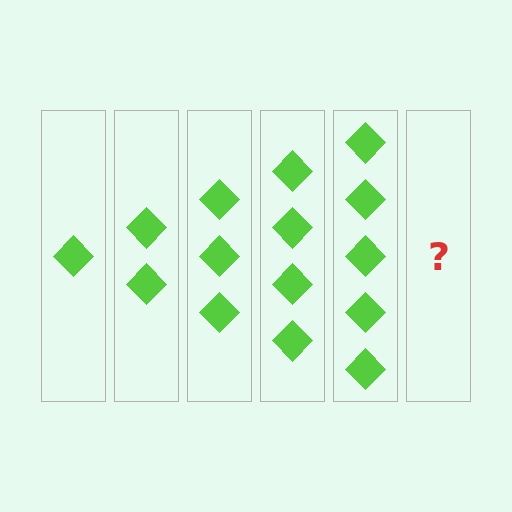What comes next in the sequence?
The next element should be 6 diamonds.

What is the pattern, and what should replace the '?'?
The pattern is that each step adds one more diamond. The '?' should be 6 diamonds.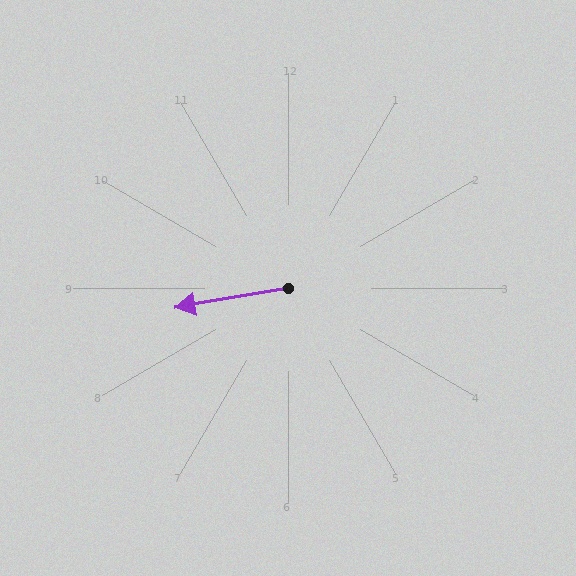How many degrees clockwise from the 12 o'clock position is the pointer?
Approximately 260 degrees.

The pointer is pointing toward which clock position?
Roughly 9 o'clock.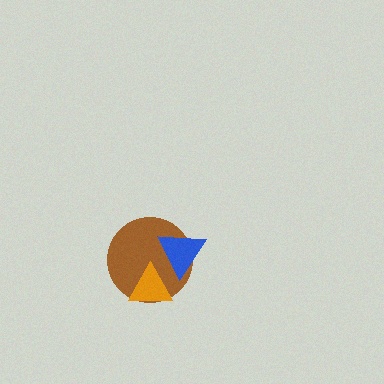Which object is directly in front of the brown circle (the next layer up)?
The orange triangle is directly in front of the brown circle.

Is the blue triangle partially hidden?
No, no other shape covers it.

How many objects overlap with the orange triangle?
2 objects overlap with the orange triangle.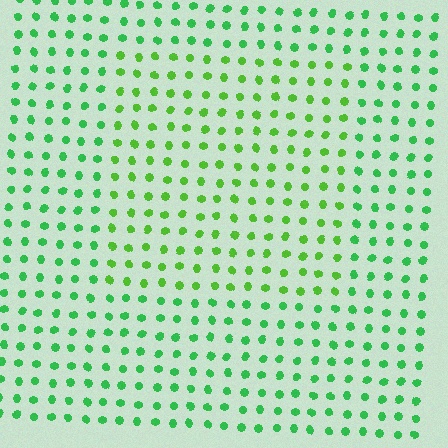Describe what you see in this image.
The image is filled with small green elements in a uniform arrangement. A rectangle-shaped region is visible where the elements are tinted to a slightly different hue, forming a subtle color boundary.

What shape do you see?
I see a rectangle.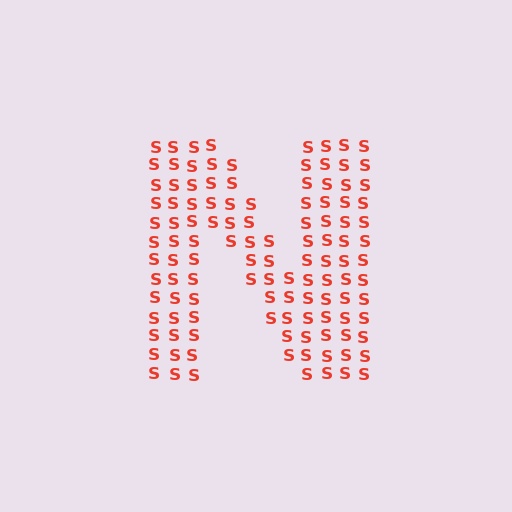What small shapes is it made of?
It is made of small letter S's.